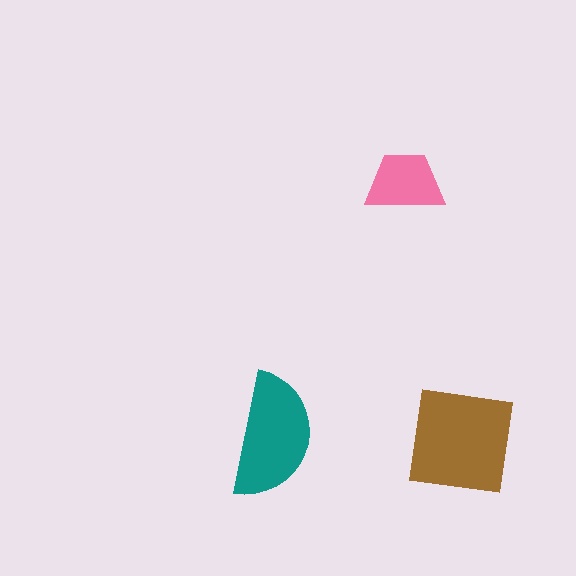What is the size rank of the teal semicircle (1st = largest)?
2nd.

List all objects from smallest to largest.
The pink trapezoid, the teal semicircle, the brown square.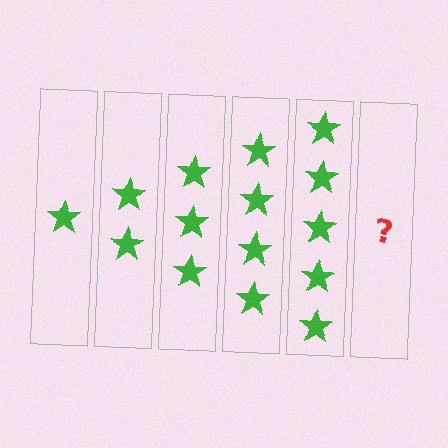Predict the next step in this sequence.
The next step is 6 stars.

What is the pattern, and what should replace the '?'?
The pattern is that each step adds one more star. The '?' should be 6 stars.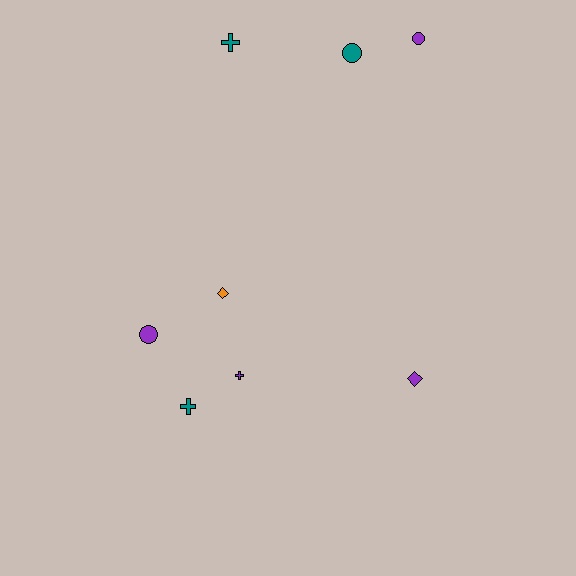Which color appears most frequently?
Purple, with 4 objects.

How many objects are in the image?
There are 8 objects.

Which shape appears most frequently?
Circle, with 3 objects.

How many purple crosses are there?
There is 1 purple cross.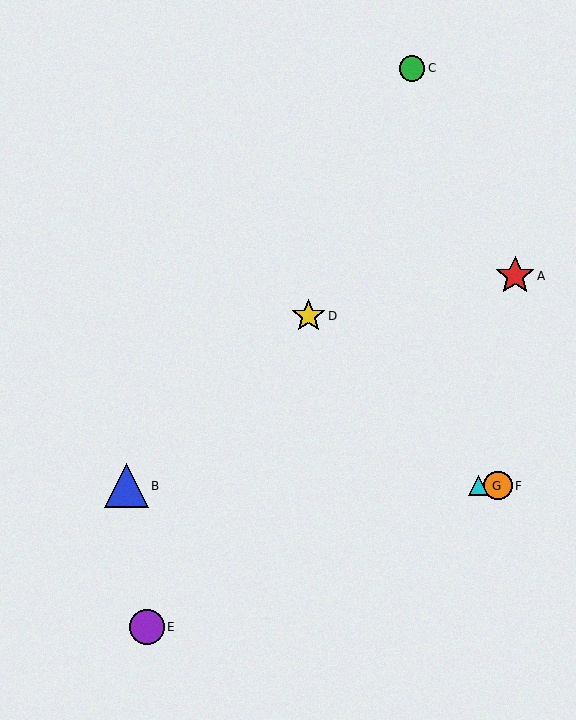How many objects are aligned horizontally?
3 objects (B, F, G) are aligned horizontally.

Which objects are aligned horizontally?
Objects B, F, G are aligned horizontally.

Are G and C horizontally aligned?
No, G is at y≈486 and C is at y≈68.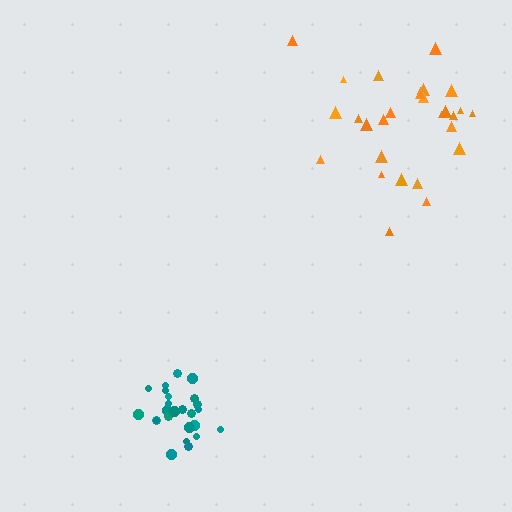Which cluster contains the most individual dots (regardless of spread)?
Orange (28).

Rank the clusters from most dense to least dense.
teal, orange.